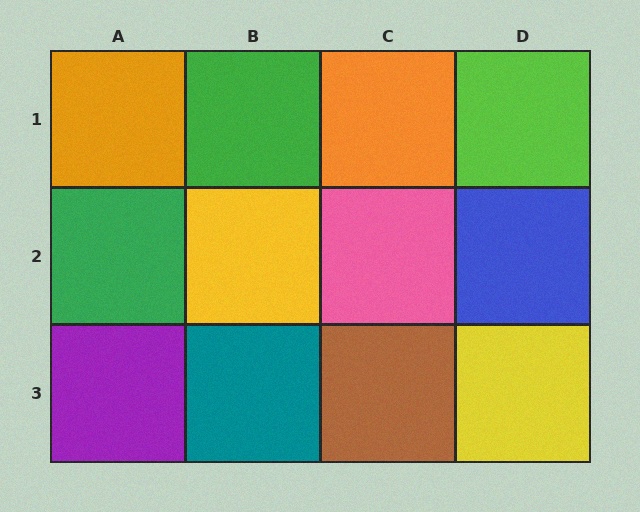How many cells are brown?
1 cell is brown.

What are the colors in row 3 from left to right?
Purple, teal, brown, yellow.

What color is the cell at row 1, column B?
Green.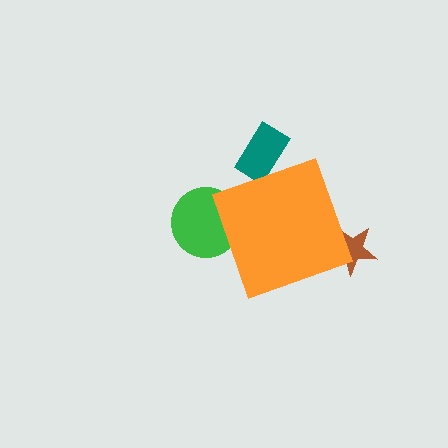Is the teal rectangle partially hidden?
Yes, the teal rectangle is partially hidden behind the orange diamond.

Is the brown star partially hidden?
Yes, the brown star is partially hidden behind the orange diamond.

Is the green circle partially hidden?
Yes, the green circle is partially hidden behind the orange diamond.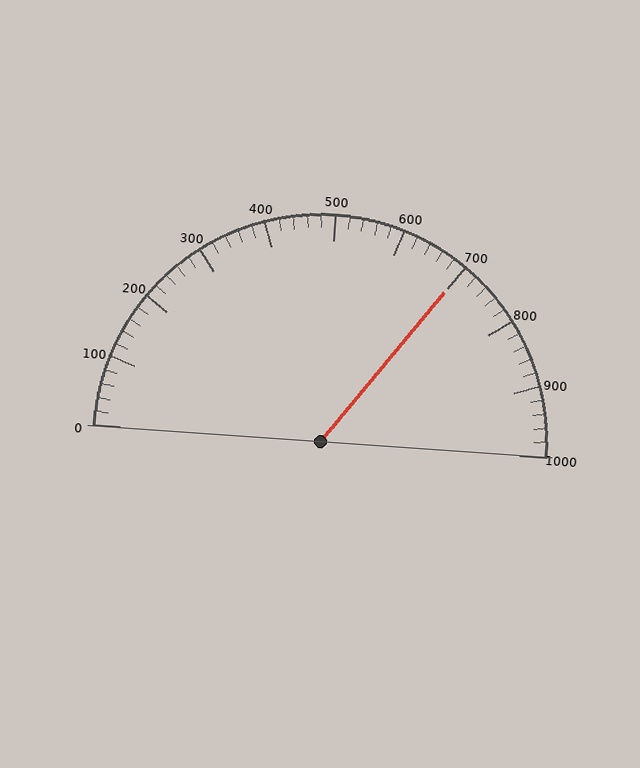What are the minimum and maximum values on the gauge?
The gauge ranges from 0 to 1000.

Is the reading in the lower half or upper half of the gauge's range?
The reading is in the upper half of the range (0 to 1000).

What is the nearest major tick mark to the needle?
The nearest major tick mark is 700.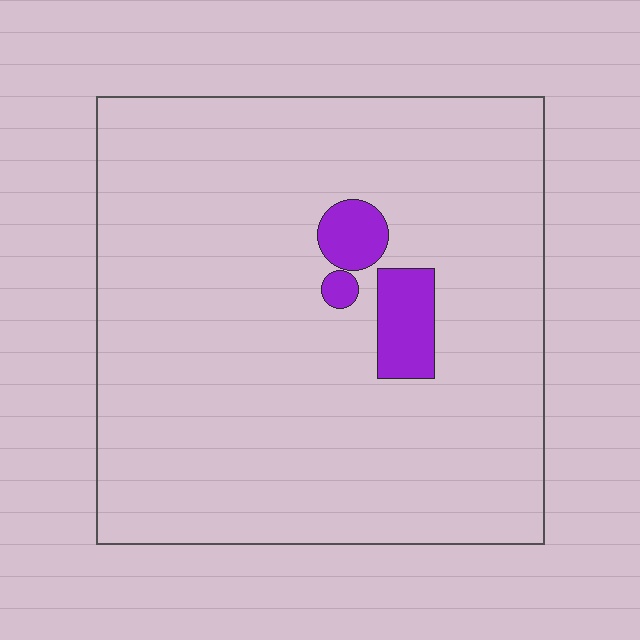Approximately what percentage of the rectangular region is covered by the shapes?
Approximately 5%.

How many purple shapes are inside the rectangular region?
3.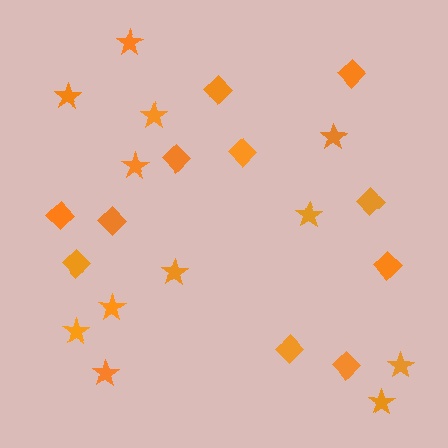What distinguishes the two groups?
There are 2 groups: one group of stars (12) and one group of diamonds (11).